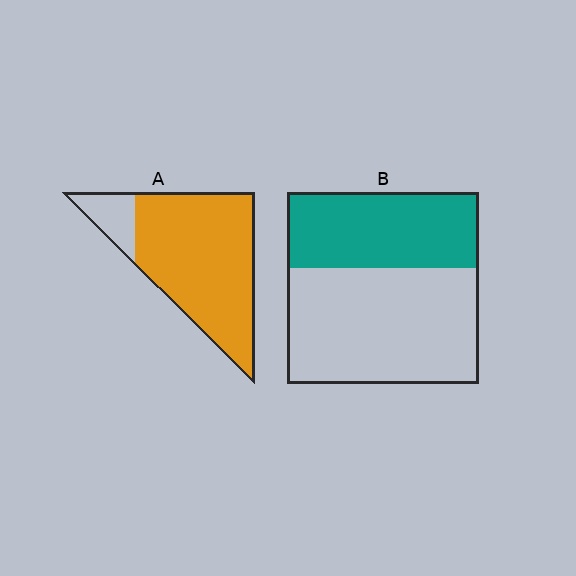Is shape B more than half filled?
No.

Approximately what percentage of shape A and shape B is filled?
A is approximately 85% and B is approximately 40%.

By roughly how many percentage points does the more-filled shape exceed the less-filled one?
By roughly 45 percentage points (A over B).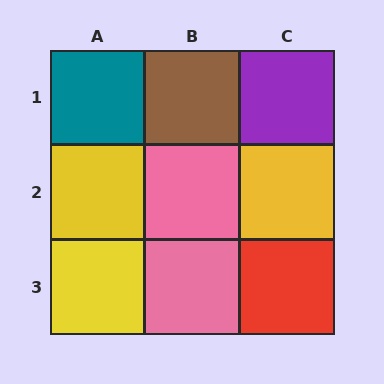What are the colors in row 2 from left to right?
Yellow, pink, yellow.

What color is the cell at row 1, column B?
Brown.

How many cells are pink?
2 cells are pink.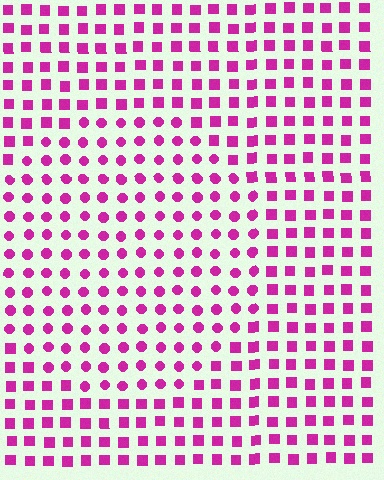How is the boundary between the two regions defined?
The boundary is defined by a change in element shape: circles inside vs. squares outside. All elements share the same color and spacing.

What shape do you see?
I see a circle.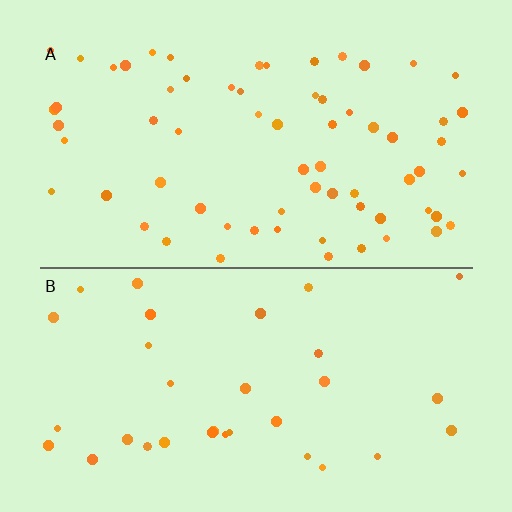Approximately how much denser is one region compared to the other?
Approximately 2.0× — region A over region B.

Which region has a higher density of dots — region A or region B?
A (the top).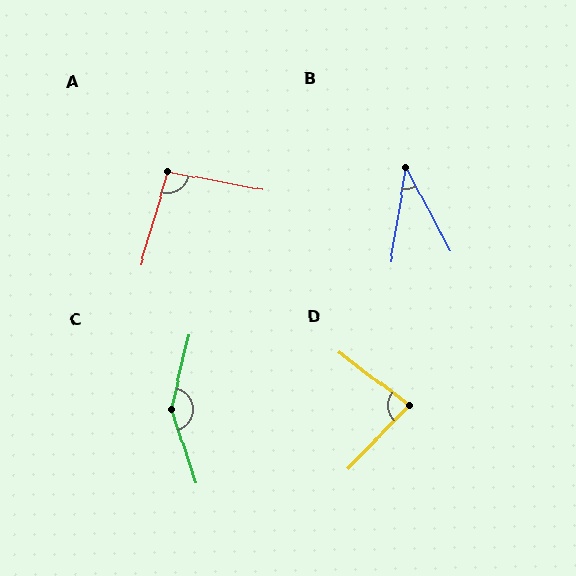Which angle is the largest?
C, at approximately 148 degrees.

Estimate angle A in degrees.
Approximately 95 degrees.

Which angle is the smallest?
B, at approximately 37 degrees.